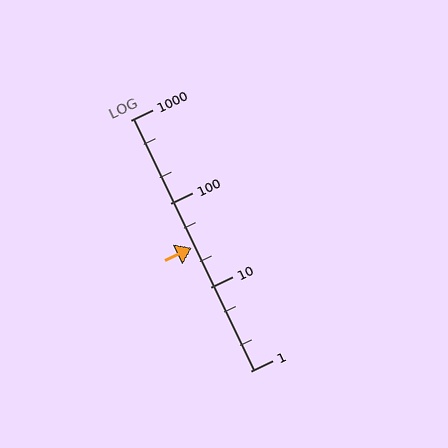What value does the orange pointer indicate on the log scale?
The pointer indicates approximately 30.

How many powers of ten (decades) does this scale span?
The scale spans 3 decades, from 1 to 1000.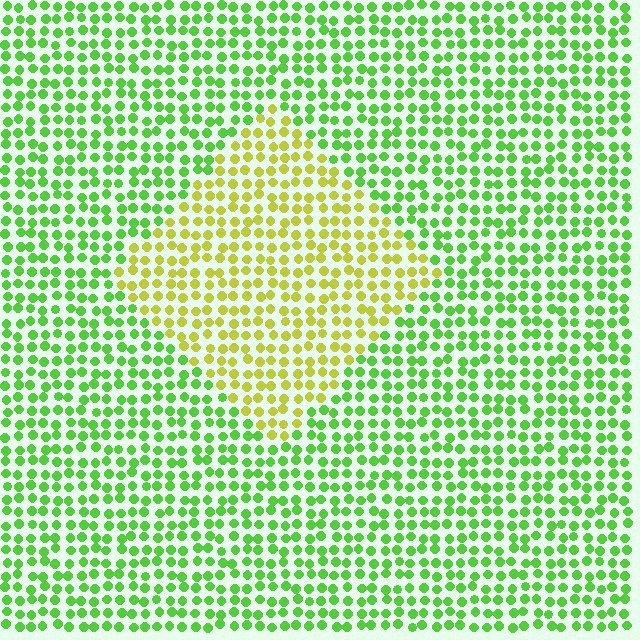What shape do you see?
I see a diamond.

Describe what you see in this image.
The image is filled with small lime elements in a uniform arrangement. A diamond-shaped region is visible where the elements are tinted to a slightly different hue, forming a subtle color boundary.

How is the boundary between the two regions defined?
The boundary is defined purely by a slight shift in hue (about 44 degrees). Spacing, size, and orientation are identical on both sides.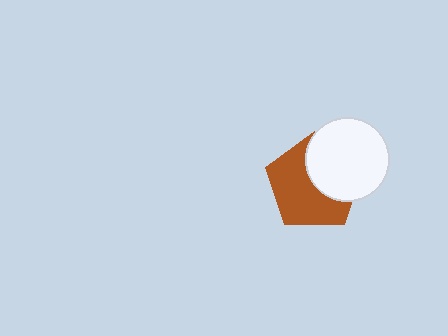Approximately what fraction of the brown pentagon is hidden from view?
Roughly 40% of the brown pentagon is hidden behind the white circle.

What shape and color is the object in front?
The object in front is a white circle.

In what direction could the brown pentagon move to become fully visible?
The brown pentagon could move toward the lower-left. That would shift it out from behind the white circle entirely.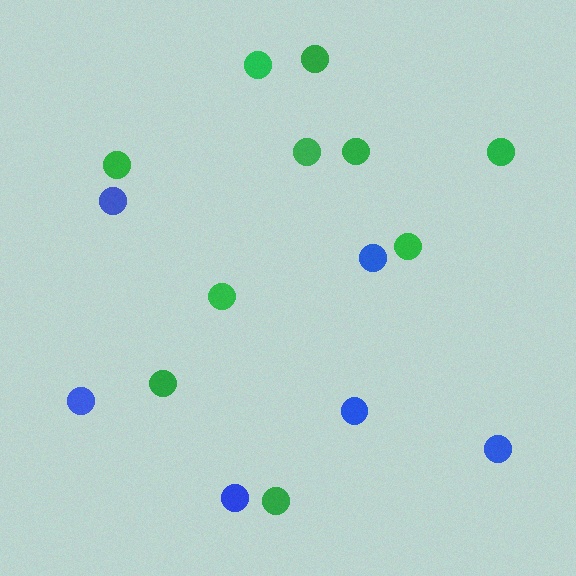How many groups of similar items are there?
There are 2 groups: one group of green circles (10) and one group of blue circles (6).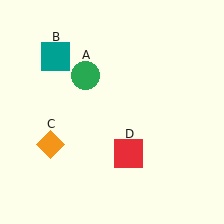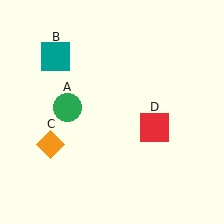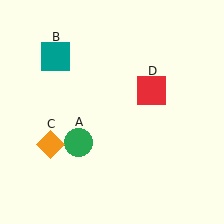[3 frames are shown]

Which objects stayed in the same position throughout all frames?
Teal square (object B) and orange diamond (object C) remained stationary.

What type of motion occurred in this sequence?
The green circle (object A), red square (object D) rotated counterclockwise around the center of the scene.